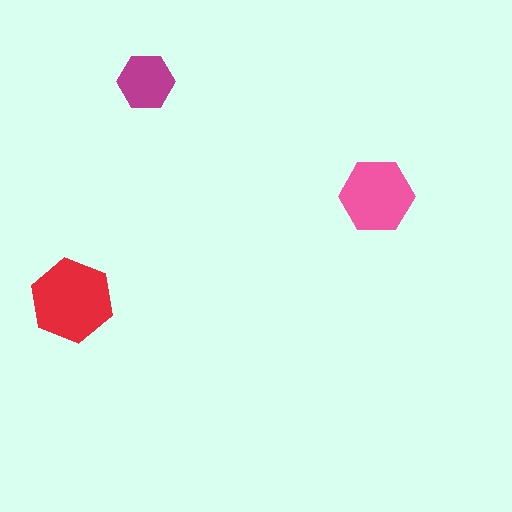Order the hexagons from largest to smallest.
the red one, the pink one, the magenta one.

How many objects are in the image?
There are 3 objects in the image.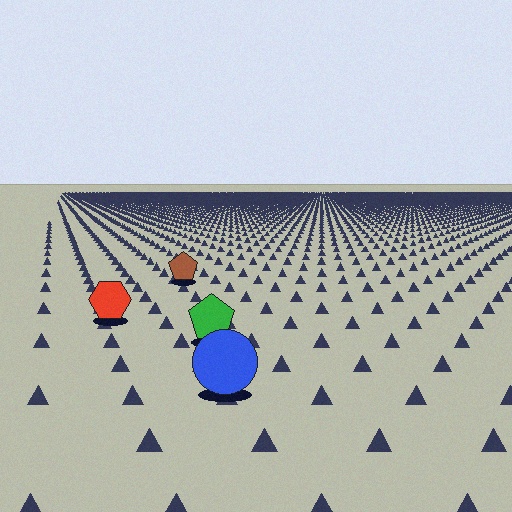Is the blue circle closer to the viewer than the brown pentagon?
Yes. The blue circle is closer — you can tell from the texture gradient: the ground texture is coarser near it.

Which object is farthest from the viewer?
The brown pentagon is farthest from the viewer. It appears smaller and the ground texture around it is denser.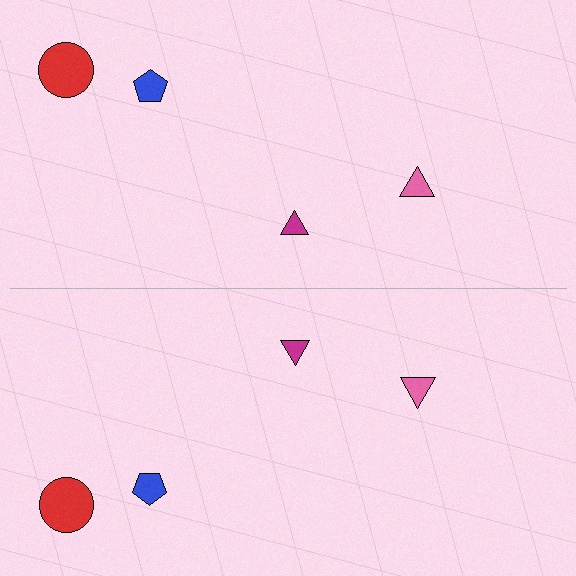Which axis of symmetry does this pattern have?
The pattern has a horizontal axis of symmetry running through the center of the image.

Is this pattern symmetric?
Yes, this pattern has bilateral (reflection) symmetry.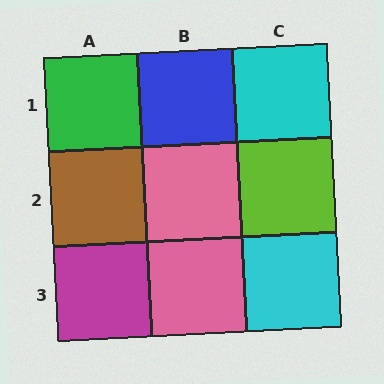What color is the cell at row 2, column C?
Lime.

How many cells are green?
1 cell is green.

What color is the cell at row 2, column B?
Pink.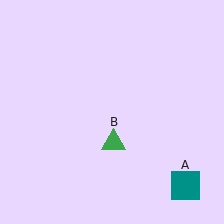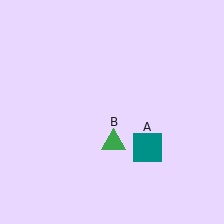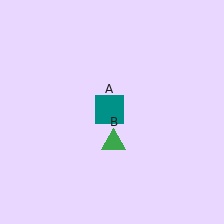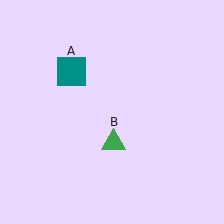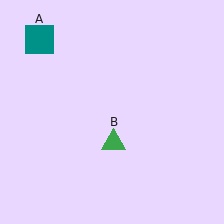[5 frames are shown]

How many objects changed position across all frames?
1 object changed position: teal square (object A).